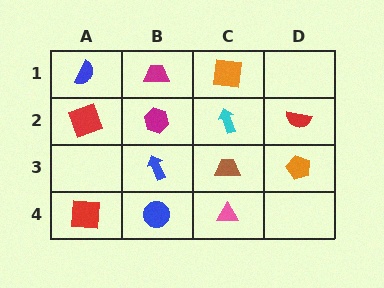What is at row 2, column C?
A cyan arrow.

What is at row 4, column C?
A pink triangle.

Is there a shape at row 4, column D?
No, that cell is empty.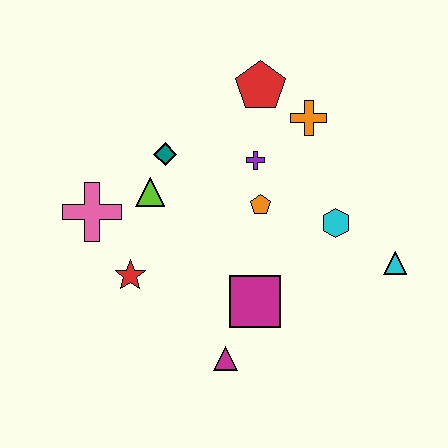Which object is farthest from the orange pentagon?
The pink cross is farthest from the orange pentagon.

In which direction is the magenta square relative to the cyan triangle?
The magenta square is to the left of the cyan triangle.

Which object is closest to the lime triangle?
The teal diamond is closest to the lime triangle.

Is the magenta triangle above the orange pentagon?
No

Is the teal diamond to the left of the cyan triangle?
Yes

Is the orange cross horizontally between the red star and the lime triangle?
No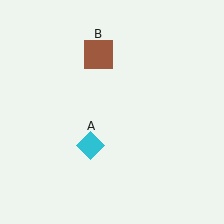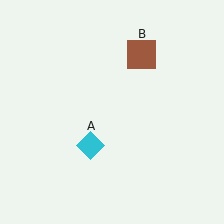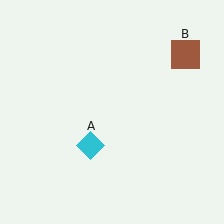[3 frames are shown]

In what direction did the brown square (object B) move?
The brown square (object B) moved right.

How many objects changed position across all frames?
1 object changed position: brown square (object B).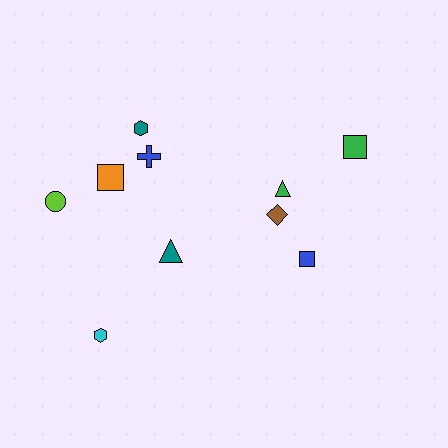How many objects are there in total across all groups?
There are 11 objects.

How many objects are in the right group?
There are 4 objects.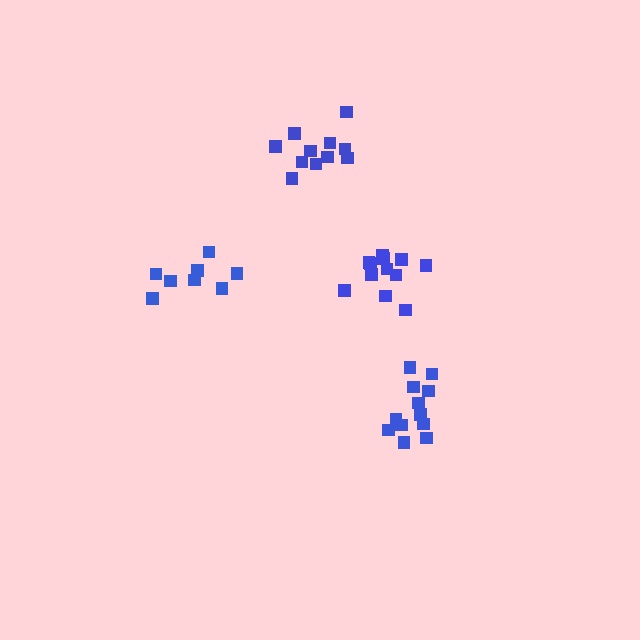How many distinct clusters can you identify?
There are 4 distinct clusters.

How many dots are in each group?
Group 1: 12 dots, Group 2: 12 dots, Group 3: 8 dots, Group 4: 11 dots (43 total).